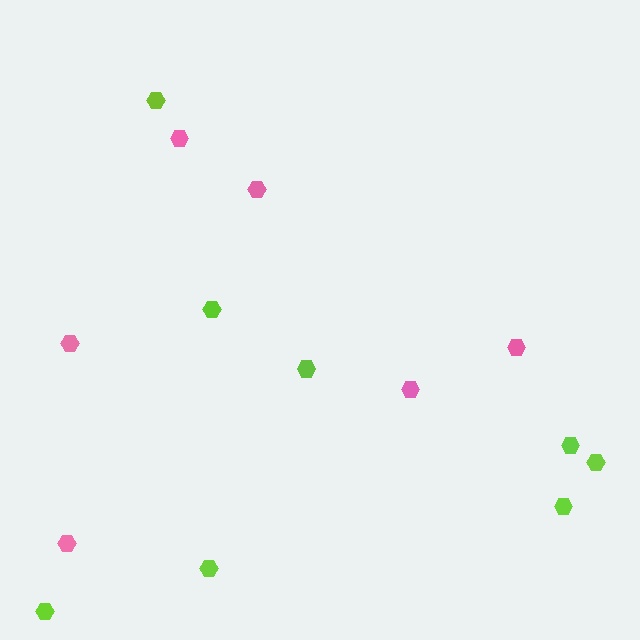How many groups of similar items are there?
There are 2 groups: one group of lime hexagons (8) and one group of pink hexagons (6).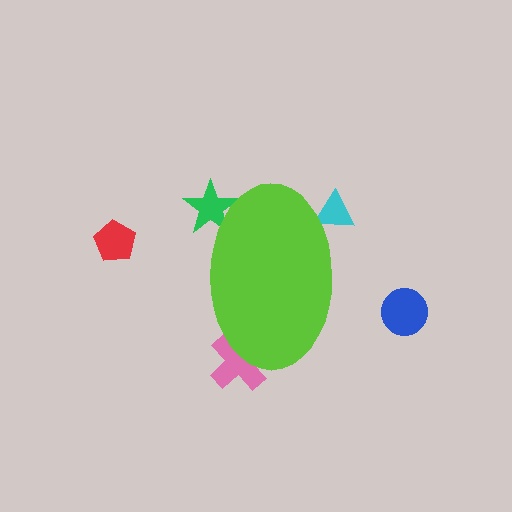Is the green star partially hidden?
Yes, the green star is partially hidden behind the lime ellipse.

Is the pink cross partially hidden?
Yes, the pink cross is partially hidden behind the lime ellipse.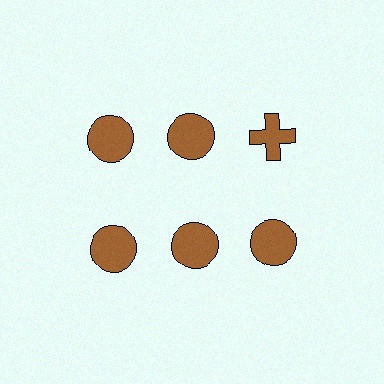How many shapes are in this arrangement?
There are 6 shapes arranged in a grid pattern.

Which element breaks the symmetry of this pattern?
The brown cross in the top row, center column breaks the symmetry. All other shapes are brown circles.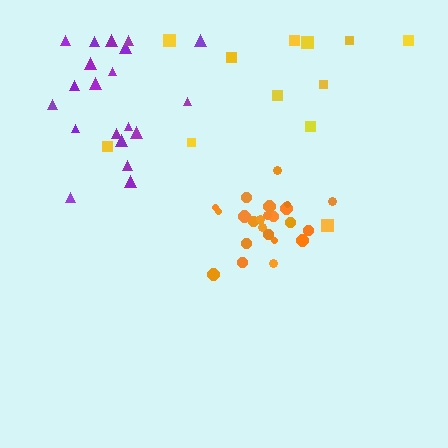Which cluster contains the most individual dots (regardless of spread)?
Orange (23).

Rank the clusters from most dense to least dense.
orange, purple, yellow.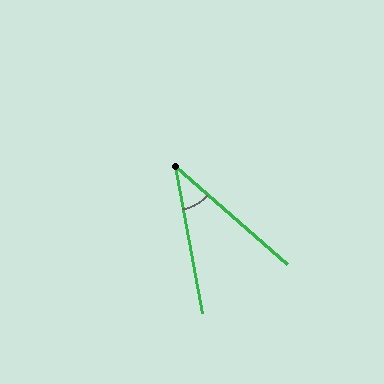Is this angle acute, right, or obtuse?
It is acute.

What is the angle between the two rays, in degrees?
Approximately 39 degrees.